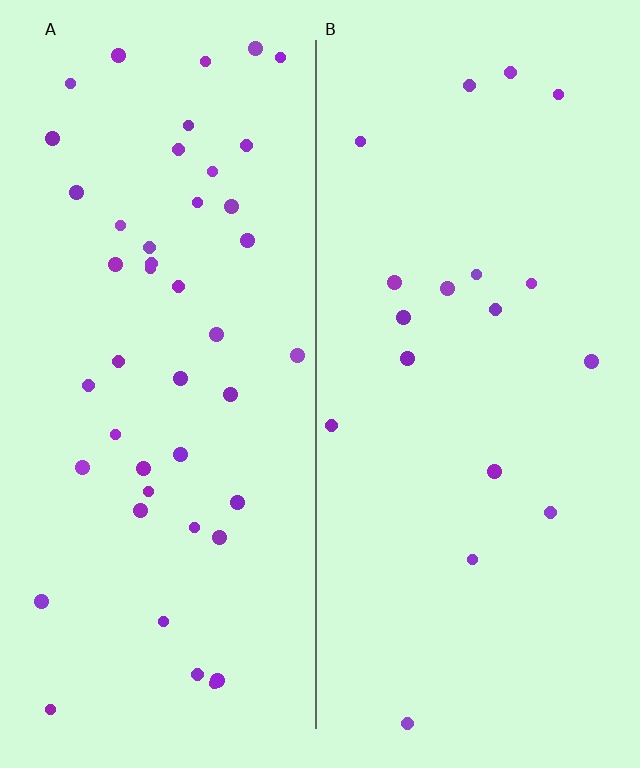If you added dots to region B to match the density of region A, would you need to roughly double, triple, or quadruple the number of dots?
Approximately double.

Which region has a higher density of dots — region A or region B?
A (the left).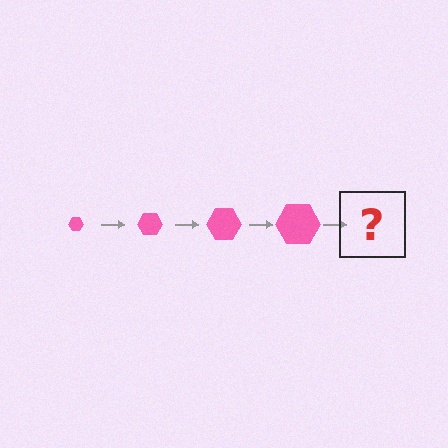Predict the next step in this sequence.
The next step is a pink hexagon, larger than the previous one.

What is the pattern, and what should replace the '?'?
The pattern is that the hexagon gets progressively larger each step. The '?' should be a pink hexagon, larger than the previous one.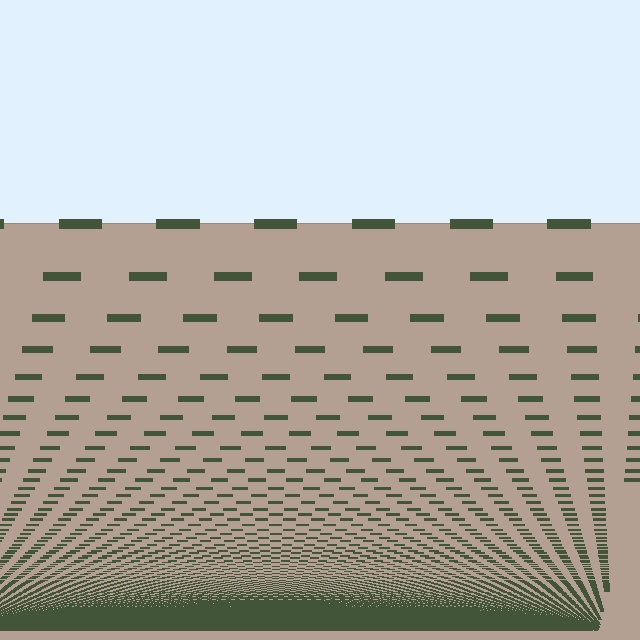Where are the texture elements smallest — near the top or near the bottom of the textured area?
Near the bottom.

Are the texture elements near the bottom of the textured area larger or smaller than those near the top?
Smaller. The gradient is inverted — elements near the bottom are smaller and denser.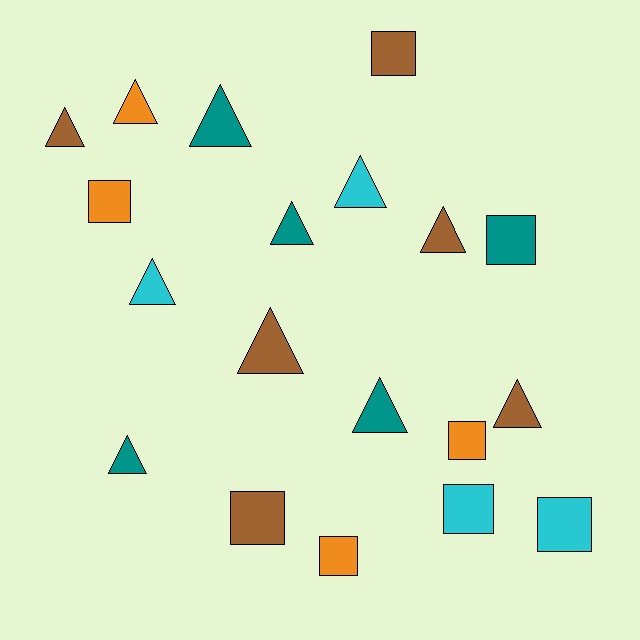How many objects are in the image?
There are 19 objects.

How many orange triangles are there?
There is 1 orange triangle.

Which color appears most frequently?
Brown, with 6 objects.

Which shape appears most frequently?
Triangle, with 11 objects.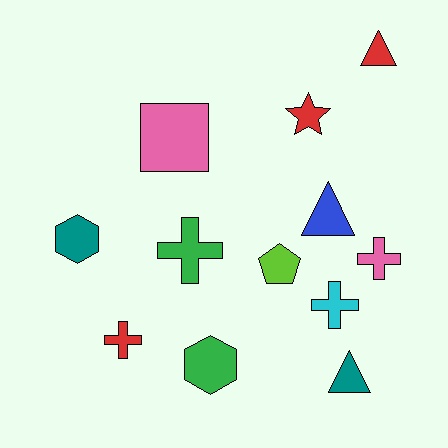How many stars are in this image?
There is 1 star.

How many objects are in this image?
There are 12 objects.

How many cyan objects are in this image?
There is 1 cyan object.